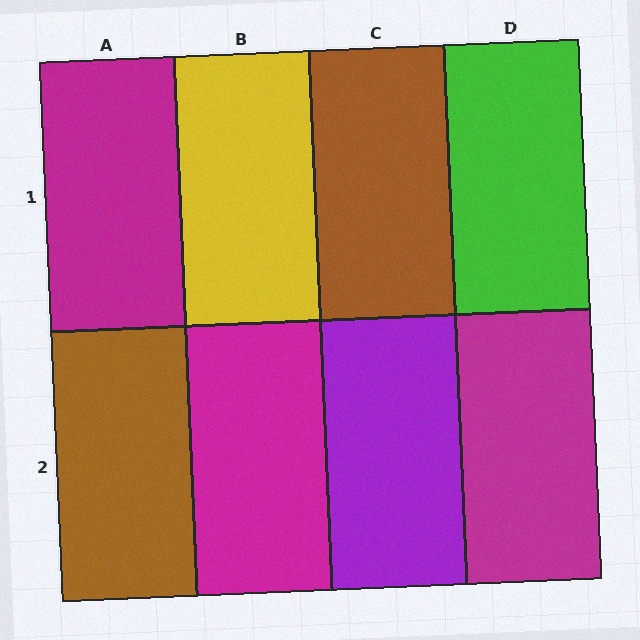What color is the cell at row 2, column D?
Magenta.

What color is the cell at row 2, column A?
Brown.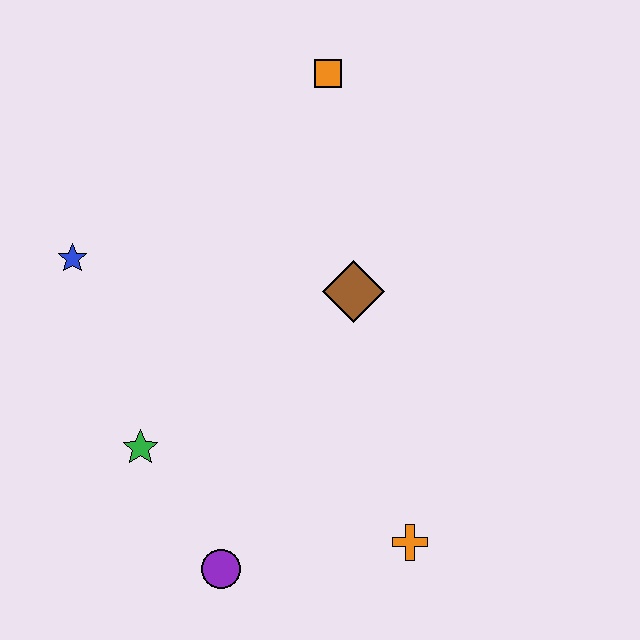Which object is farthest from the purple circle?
The orange square is farthest from the purple circle.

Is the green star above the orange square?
No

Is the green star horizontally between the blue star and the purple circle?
Yes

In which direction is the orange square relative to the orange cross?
The orange square is above the orange cross.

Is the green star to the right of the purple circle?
No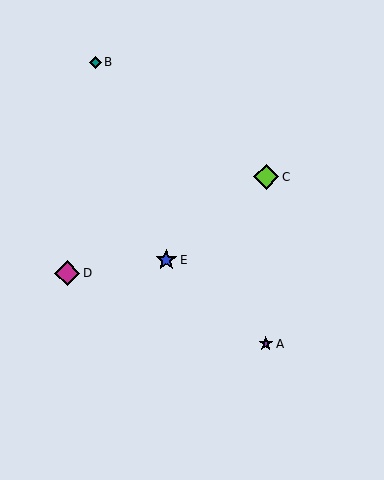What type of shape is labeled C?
Shape C is a lime diamond.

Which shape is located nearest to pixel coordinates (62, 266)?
The magenta diamond (labeled D) at (67, 273) is nearest to that location.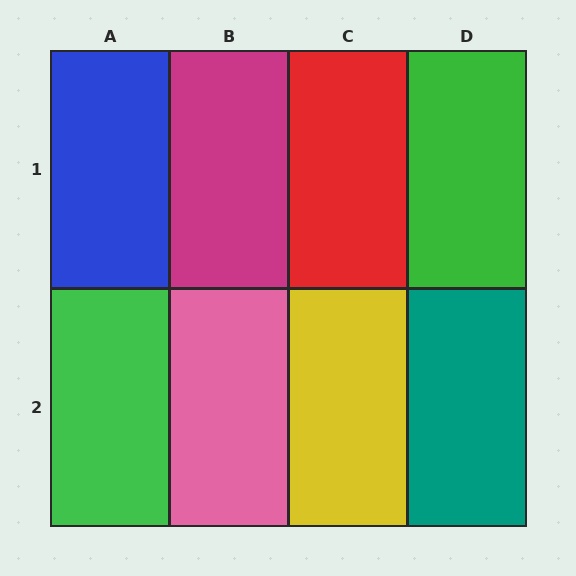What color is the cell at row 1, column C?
Red.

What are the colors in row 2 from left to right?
Green, pink, yellow, teal.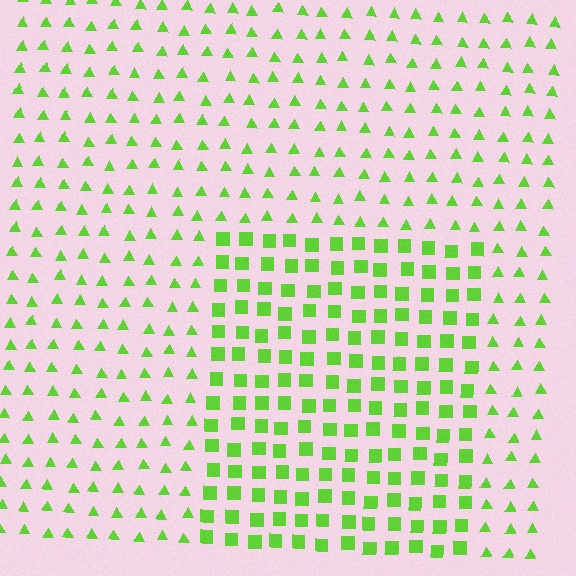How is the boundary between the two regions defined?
The boundary is defined by a change in element shape: squares inside vs. triangles outside. All elements share the same color and spacing.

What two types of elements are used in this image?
The image uses squares inside the rectangle region and triangles outside it.